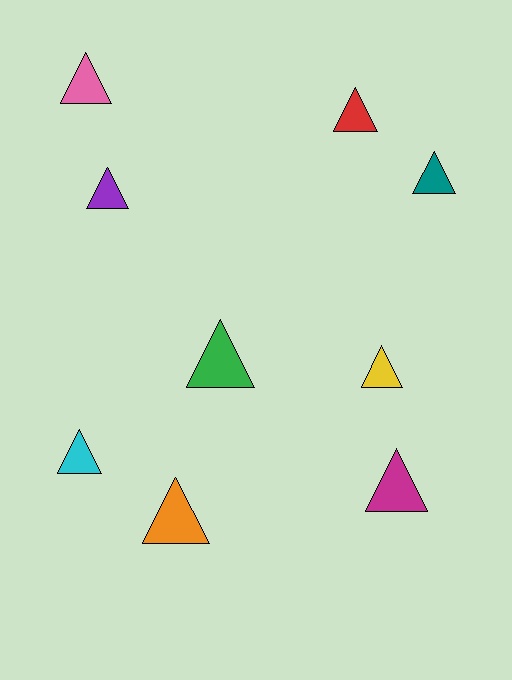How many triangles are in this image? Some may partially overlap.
There are 9 triangles.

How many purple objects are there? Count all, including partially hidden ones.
There is 1 purple object.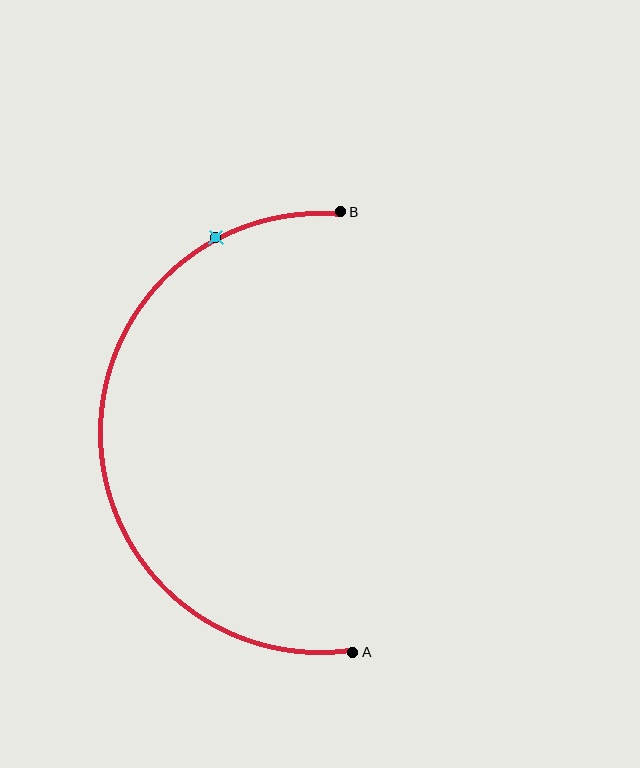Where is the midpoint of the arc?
The arc midpoint is the point on the curve farthest from the straight line joining A and B. It sits to the left of that line.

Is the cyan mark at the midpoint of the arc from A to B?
No. The cyan mark lies on the arc but is closer to endpoint B. The arc midpoint would be at the point on the curve equidistant along the arc from both A and B.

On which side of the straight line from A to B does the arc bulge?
The arc bulges to the left of the straight line connecting A and B.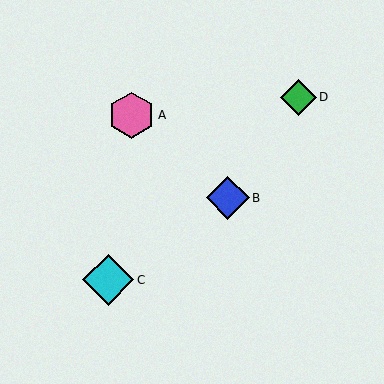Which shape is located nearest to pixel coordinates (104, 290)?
The cyan diamond (labeled C) at (108, 280) is nearest to that location.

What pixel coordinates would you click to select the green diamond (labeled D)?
Click at (298, 98) to select the green diamond D.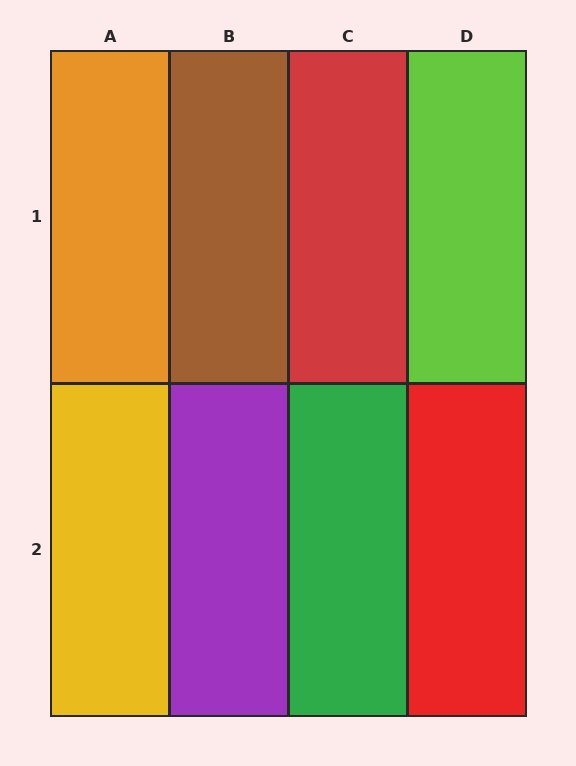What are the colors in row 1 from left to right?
Orange, brown, red, lime.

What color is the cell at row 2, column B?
Purple.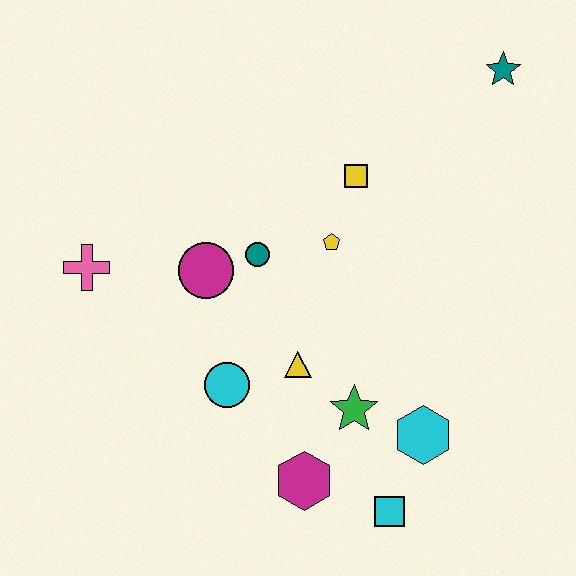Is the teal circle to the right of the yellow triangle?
No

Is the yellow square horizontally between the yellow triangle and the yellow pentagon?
No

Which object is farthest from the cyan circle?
The teal star is farthest from the cyan circle.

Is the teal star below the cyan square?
No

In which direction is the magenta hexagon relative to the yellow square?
The magenta hexagon is below the yellow square.